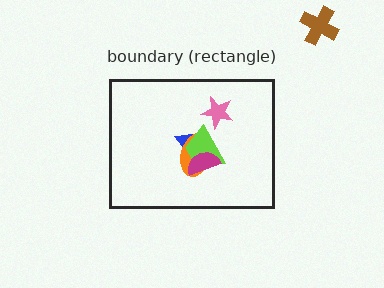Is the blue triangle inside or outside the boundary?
Inside.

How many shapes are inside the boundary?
5 inside, 1 outside.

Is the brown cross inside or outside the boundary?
Outside.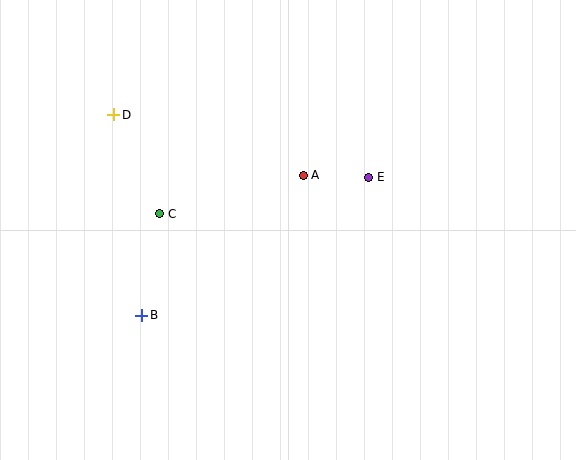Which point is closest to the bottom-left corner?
Point B is closest to the bottom-left corner.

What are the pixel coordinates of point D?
Point D is at (114, 115).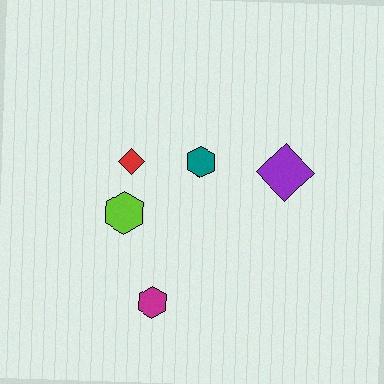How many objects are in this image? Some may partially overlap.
There are 5 objects.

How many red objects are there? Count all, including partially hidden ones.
There is 1 red object.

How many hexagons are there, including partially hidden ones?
There are 3 hexagons.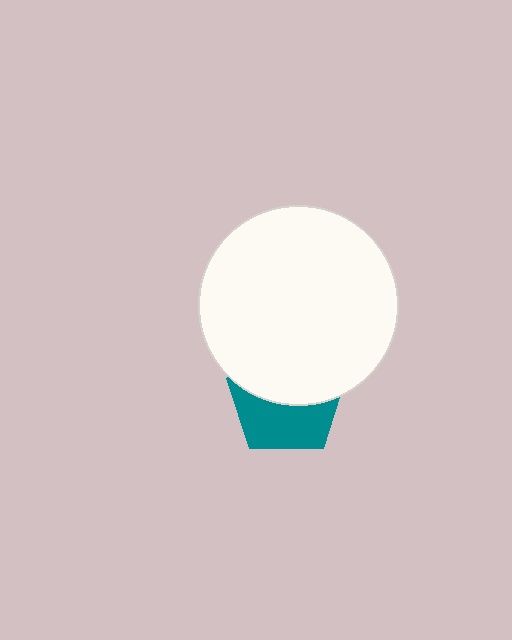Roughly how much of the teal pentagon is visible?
About half of it is visible (roughly 48%).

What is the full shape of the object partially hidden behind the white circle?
The partially hidden object is a teal pentagon.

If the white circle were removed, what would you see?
You would see the complete teal pentagon.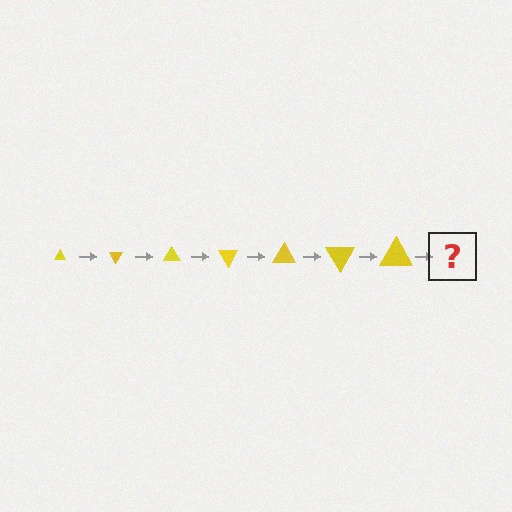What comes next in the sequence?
The next element should be a triangle, larger than the previous one and rotated 420 degrees from the start.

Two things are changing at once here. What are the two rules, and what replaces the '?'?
The two rules are that the triangle grows larger each step and it rotates 60 degrees each step. The '?' should be a triangle, larger than the previous one and rotated 420 degrees from the start.